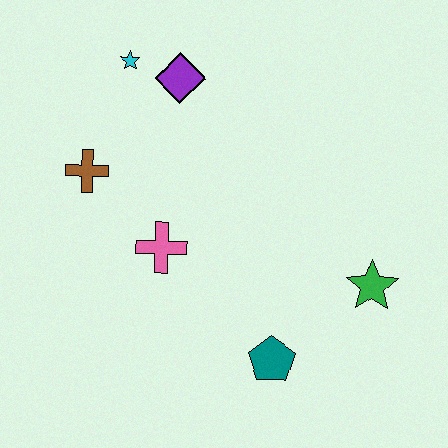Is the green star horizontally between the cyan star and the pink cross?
No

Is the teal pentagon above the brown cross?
No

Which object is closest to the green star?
The teal pentagon is closest to the green star.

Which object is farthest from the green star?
The cyan star is farthest from the green star.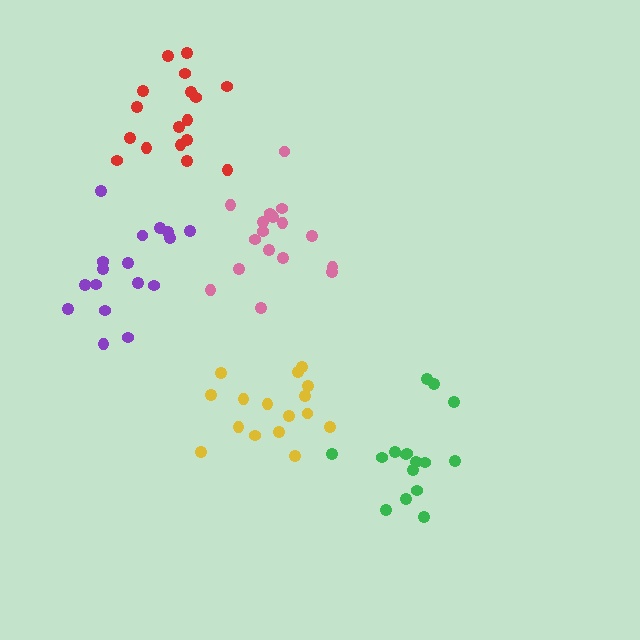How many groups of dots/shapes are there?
There are 5 groups.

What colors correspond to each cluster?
The clusters are colored: yellow, pink, green, red, purple.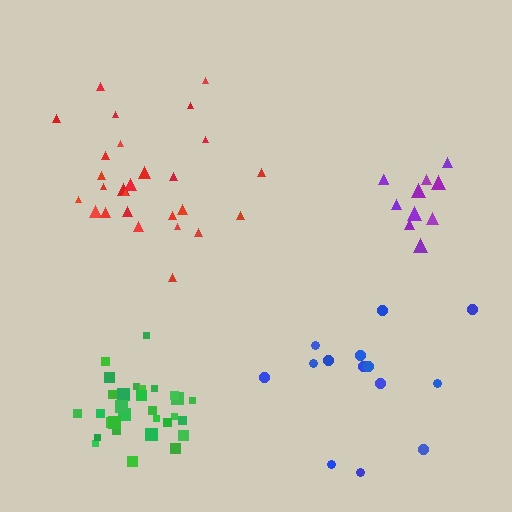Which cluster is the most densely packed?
Green.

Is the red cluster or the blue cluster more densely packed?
Red.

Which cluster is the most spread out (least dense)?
Blue.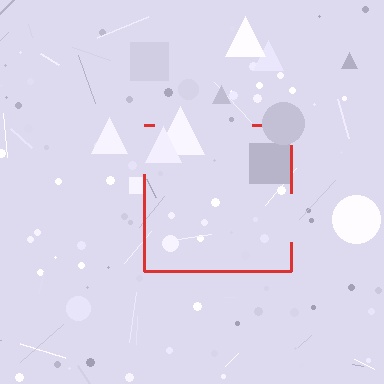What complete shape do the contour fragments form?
The contour fragments form a square.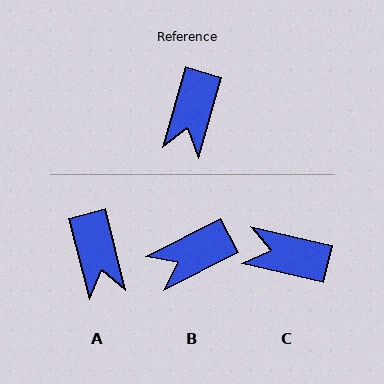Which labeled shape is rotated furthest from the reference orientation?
C, about 88 degrees away.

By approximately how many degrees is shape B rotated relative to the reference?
Approximately 47 degrees clockwise.